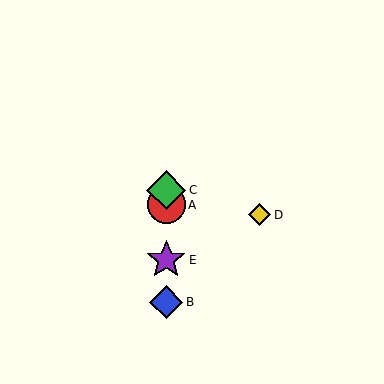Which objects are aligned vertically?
Objects A, B, C, E are aligned vertically.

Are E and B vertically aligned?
Yes, both are at x≈166.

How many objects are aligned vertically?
4 objects (A, B, C, E) are aligned vertically.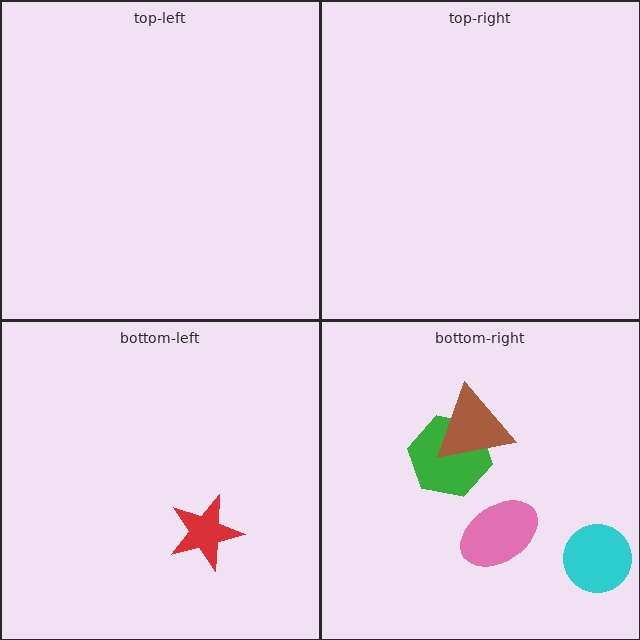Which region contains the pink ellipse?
The bottom-right region.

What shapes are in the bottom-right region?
The green hexagon, the pink ellipse, the brown triangle, the cyan circle.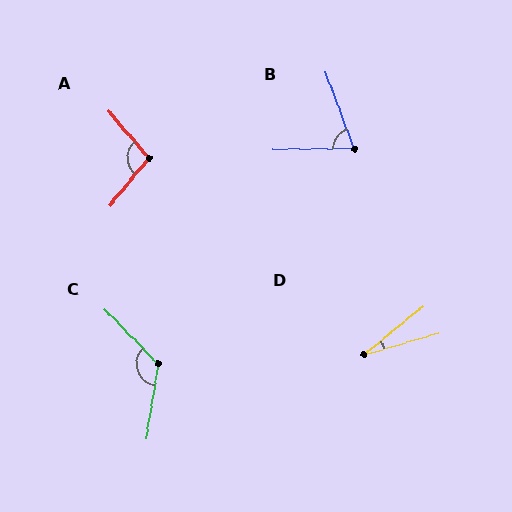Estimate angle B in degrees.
Approximately 71 degrees.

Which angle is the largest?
C, at approximately 126 degrees.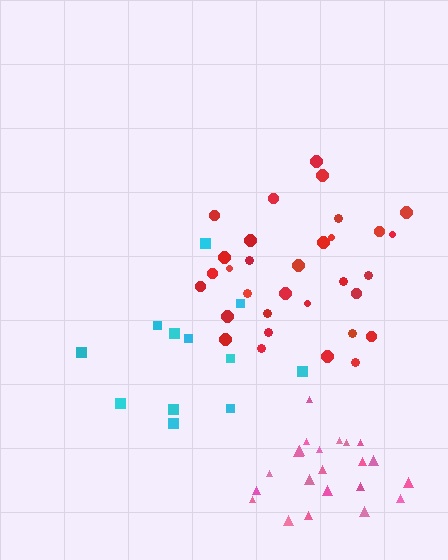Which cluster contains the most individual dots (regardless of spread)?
Red (32).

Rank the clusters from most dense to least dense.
pink, red, cyan.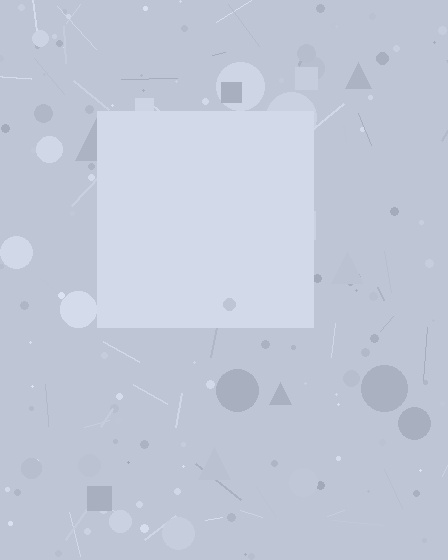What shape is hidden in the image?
A square is hidden in the image.